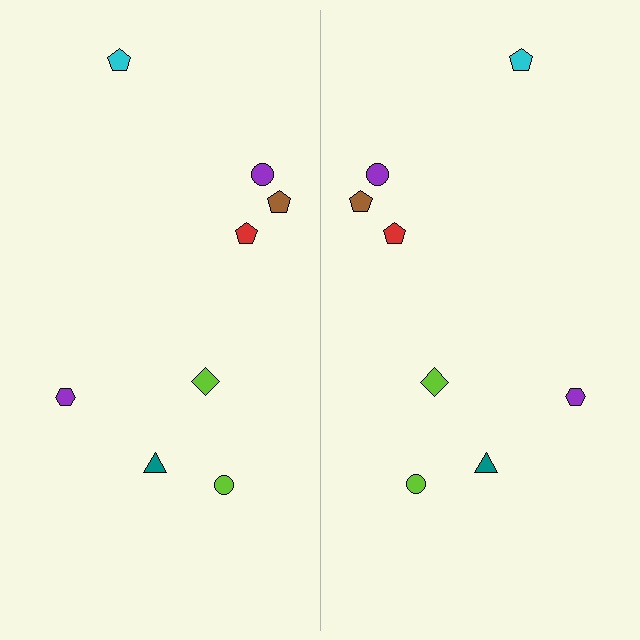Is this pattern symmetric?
Yes, this pattern has bilateral (reflection) symmetry.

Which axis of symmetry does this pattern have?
The pattern has a vertical axis of symmetry running through the center of the image.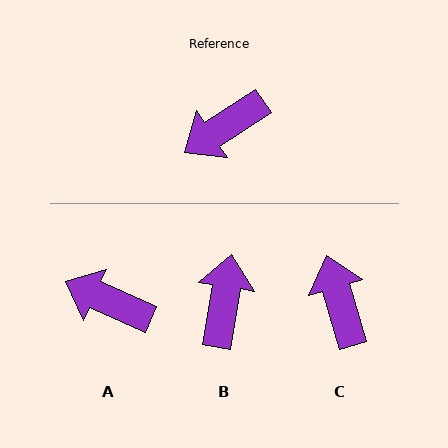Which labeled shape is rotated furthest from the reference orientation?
B, about 132 degrees away.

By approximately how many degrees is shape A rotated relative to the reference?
Approximately 57 degrees clockwise.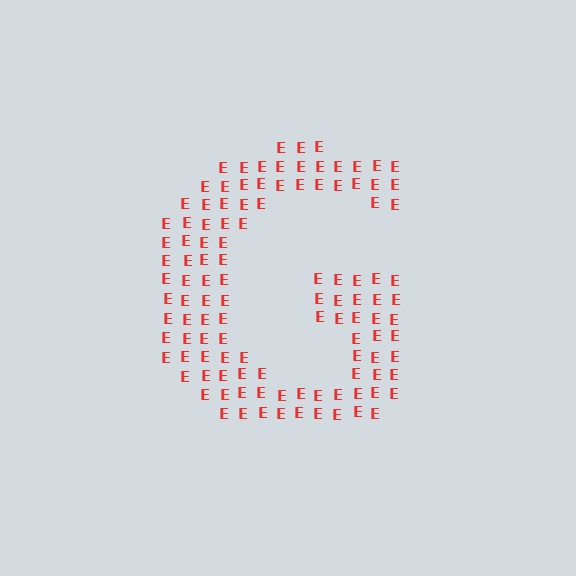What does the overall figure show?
The overall figure shows the letter G.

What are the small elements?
The small elements are letter E's.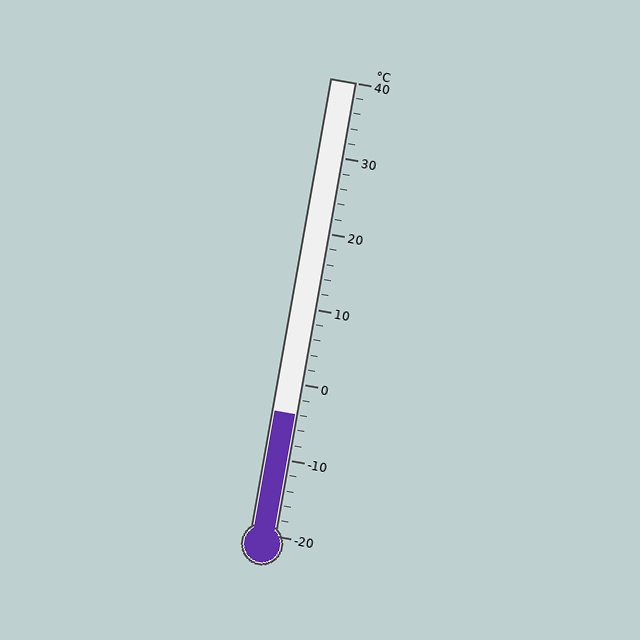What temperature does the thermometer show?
The thermometer shows approximately -4°C.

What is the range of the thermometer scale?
The thermometer scale ranges from -20°C to 40°C.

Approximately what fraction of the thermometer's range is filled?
The thermometer is filled to approximately 25% of its range.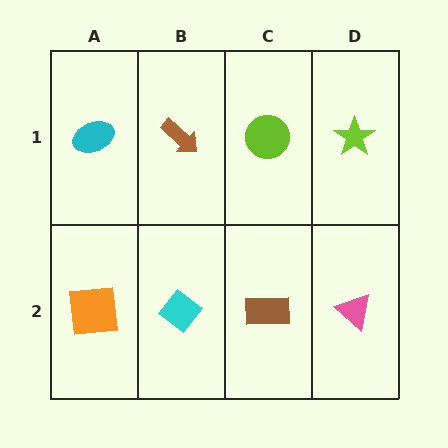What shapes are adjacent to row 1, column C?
A brown rectangle (row 2, column C), a brown arrow (row 1, column B), a lime star (row 1, column D).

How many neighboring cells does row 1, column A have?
2.